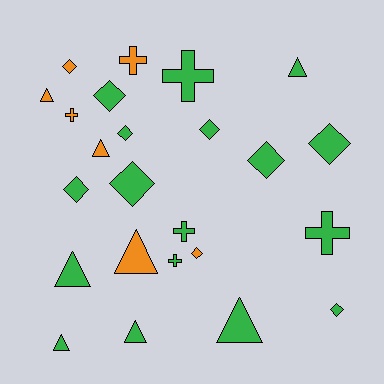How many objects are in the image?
There are 24 objects.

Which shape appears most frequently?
Diamond, with 10 objects.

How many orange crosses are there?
There are 2 orange crosses.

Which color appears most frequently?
Green, with 17 objects.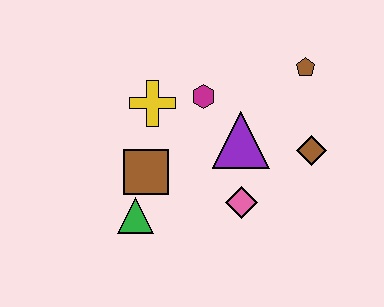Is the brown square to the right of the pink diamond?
No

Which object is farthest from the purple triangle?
The green triangle is farthest from the purple triangle.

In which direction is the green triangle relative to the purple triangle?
The green triangle is to the left of the purple triangle.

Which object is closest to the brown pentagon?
The brown diamond is closest to the brown pentagon.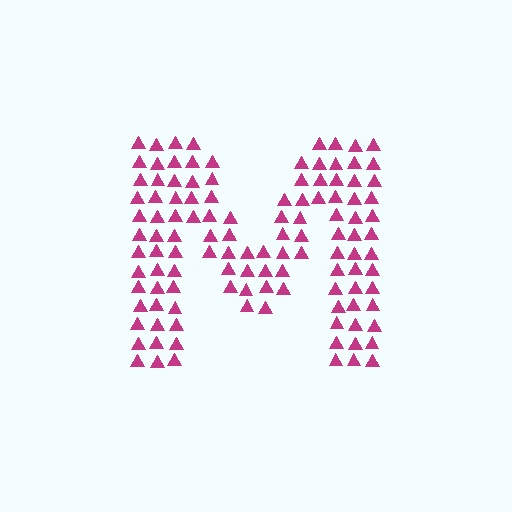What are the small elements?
The small elements are triangles.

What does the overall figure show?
The overall figure shows the letter M.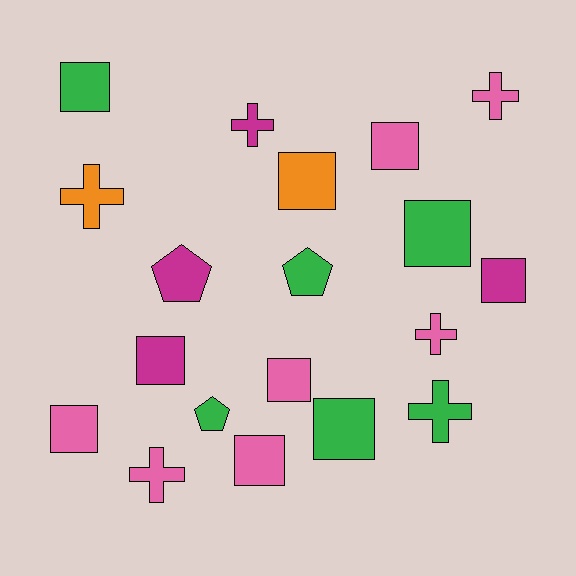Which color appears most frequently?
Pink, with 7 objects.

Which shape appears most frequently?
Square, with 10 objects.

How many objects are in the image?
There are 19 objects.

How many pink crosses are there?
There are 3 pink crosses.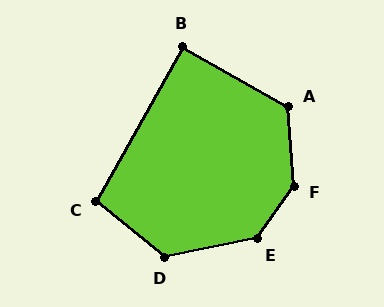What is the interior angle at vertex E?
Approximately 137 degrees (obtuse).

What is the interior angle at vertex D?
Approximately 130 degrees (obtuse).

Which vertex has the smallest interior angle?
B, at approximately 90 degrees.